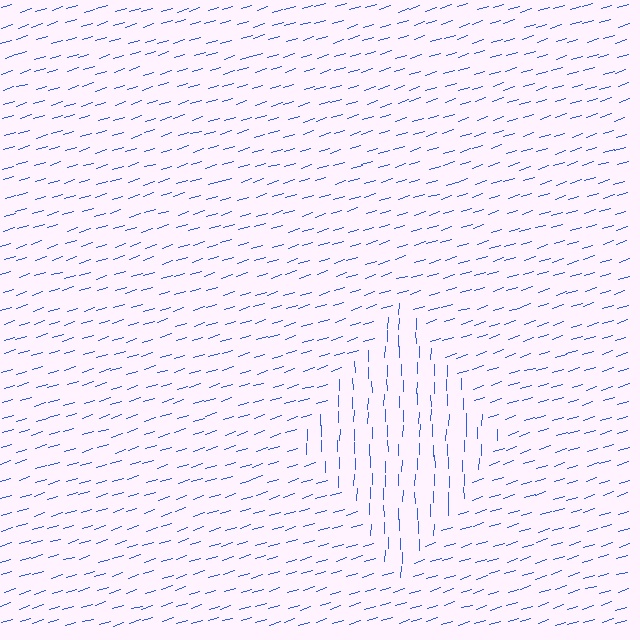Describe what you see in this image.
The image is filled with small blue line segments. A diamond region in the image has lines oriented differently from the surrounding lines, creating a visible texture boundary.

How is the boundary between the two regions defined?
The boundary is defined purely by a change in line orientation (approximately 71 degrees difference). All lines are the same color and thickness.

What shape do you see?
I see a diamond.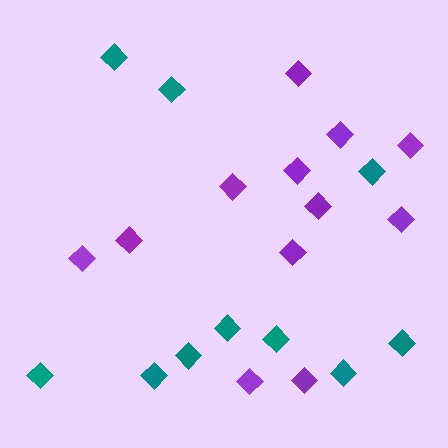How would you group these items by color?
There are 2 groups: one group of teal diamonds (10) and one group of purple diamonds (12).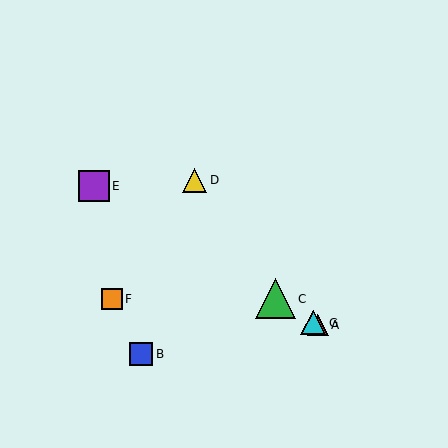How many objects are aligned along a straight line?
4 objects (A, C, E, G) are aligned along a straight line.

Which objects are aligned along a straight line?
Objects A, C, E, G are aligned along a straight line.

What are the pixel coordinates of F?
Object F is at (112, 299).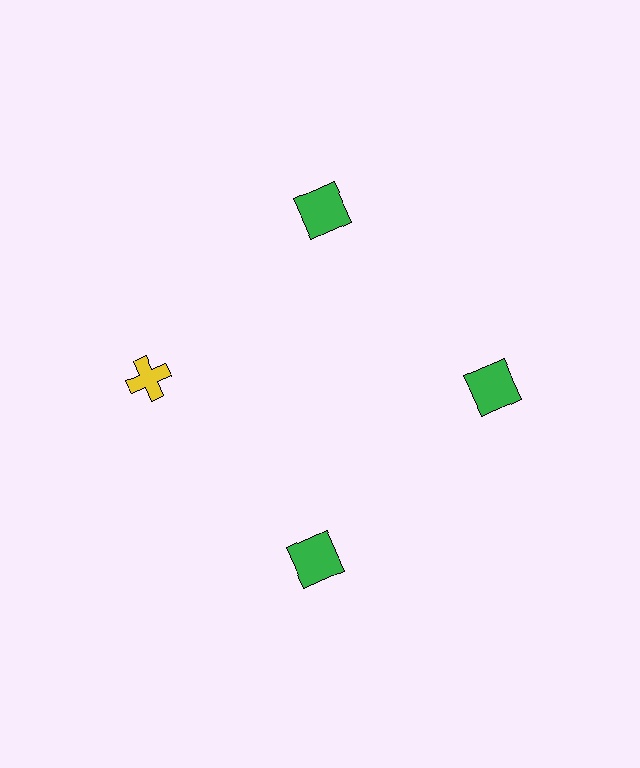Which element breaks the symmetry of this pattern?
The yellow cross at roughly the 9 o'clock position breaks the symmetry. All other shapes are green squares.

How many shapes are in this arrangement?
There are 4 shapes arranged in a ring pattern.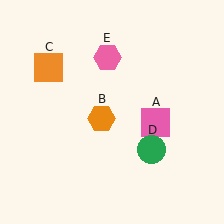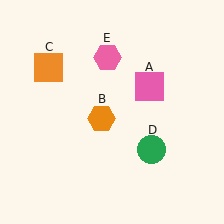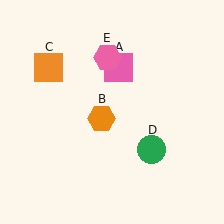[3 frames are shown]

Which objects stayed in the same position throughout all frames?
Orange hexagon (object B) and orange square (object C) and green circle (object D) and pink hexagon (object E) remained stationary.